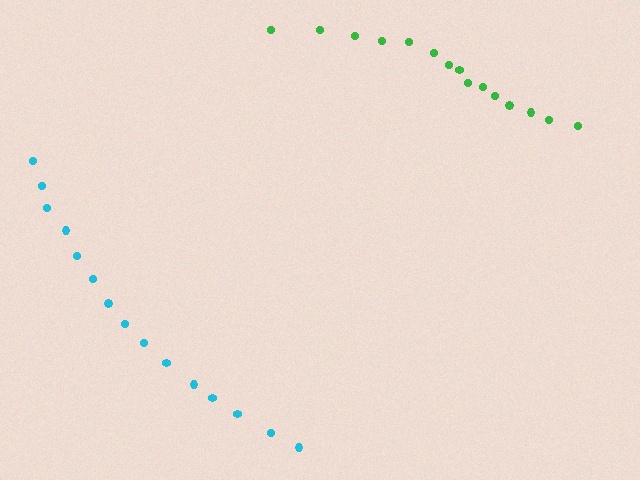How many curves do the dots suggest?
There are 2 distinct paths.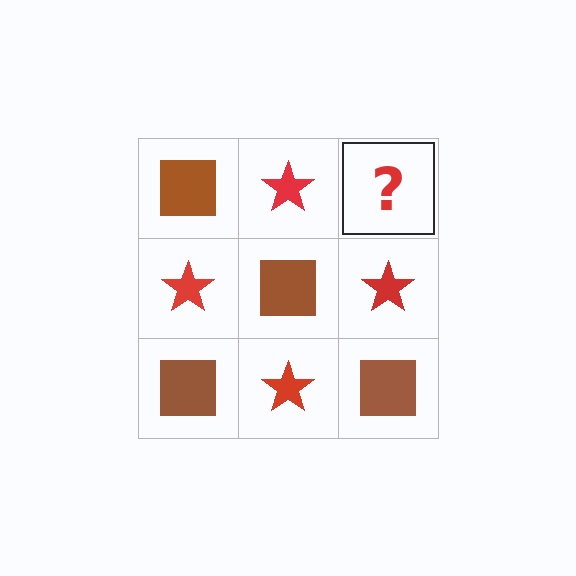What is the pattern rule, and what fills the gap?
The rule is that it alternates brown square and red star in a checkerboard pattern. The gap should be filled with a brown square.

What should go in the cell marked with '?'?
The missing cell should contain a brown square.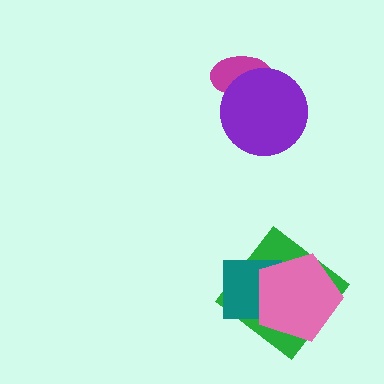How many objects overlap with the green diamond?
2 objects overlap with the green diamond.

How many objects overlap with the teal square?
2 objects overlap with the teal square.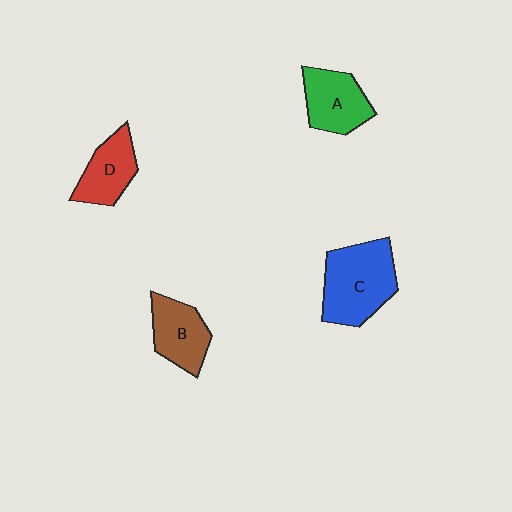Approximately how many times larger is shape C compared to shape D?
Approximately 1.6 times.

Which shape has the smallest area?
Shape D (red).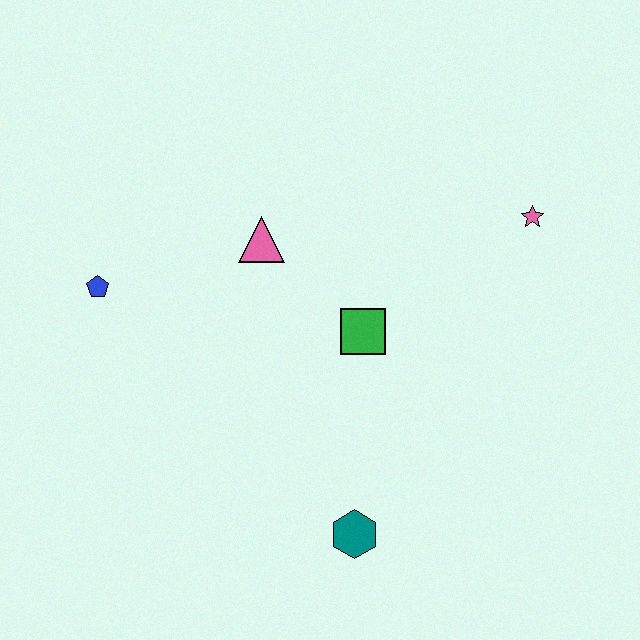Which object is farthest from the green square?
The blue pentagon is farthest from the green square.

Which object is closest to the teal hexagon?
The green square is closest to the teal hexagon.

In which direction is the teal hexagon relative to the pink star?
The teal hexagon is below the pink star.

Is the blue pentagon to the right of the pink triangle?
No